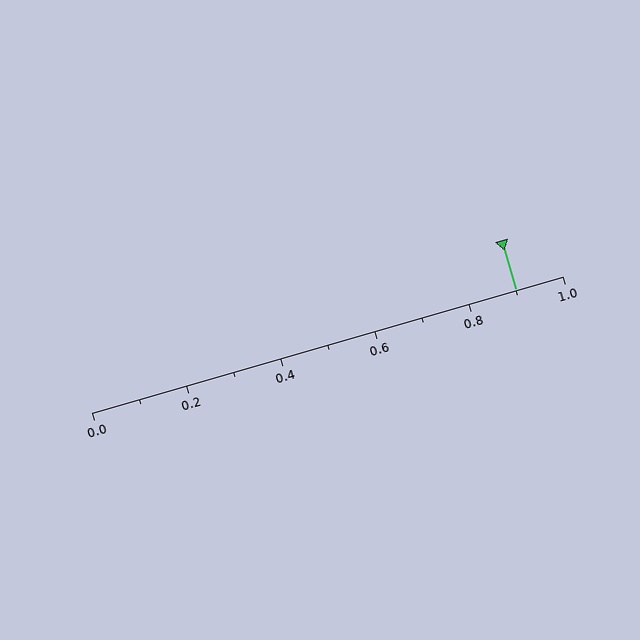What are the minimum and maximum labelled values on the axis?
The axis runs from 0.0 to 1.0.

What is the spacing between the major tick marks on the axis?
The major ticks are spaced 0.2 apart.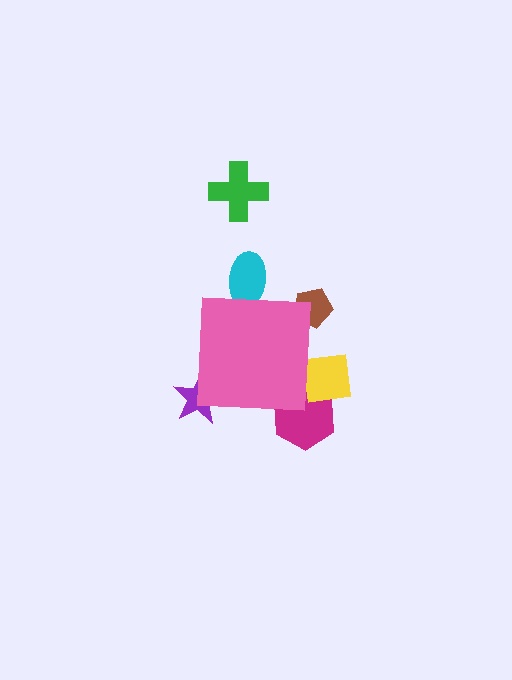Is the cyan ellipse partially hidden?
Yes, the cyan ellipse is partially hidden behind the pink square.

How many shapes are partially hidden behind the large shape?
5 shapes are partially hidden.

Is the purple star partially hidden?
Yes, the purple star is partially hidden behind the pink square.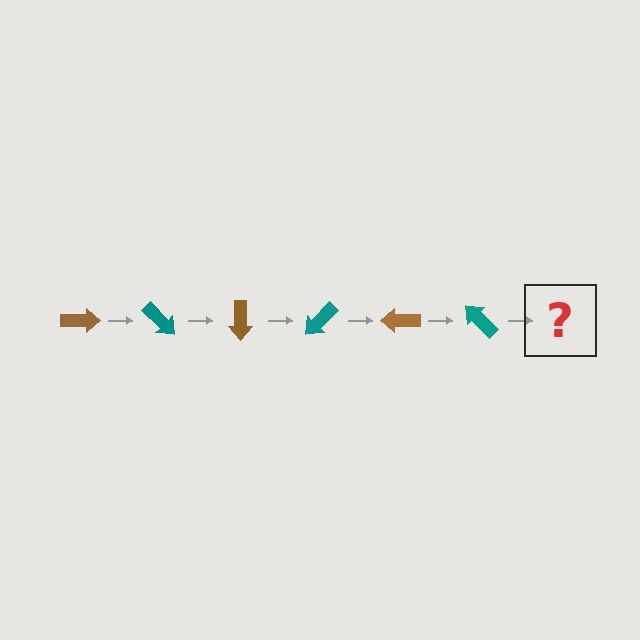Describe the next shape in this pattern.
It should be a brown arrow, rotated 270 degrees from the start.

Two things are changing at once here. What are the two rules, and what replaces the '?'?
The two rules are that it rotates 45 degrees each step and the color cycles through brown and teal. The '?' should be a brown arrow, rotated 270 degrees from the start.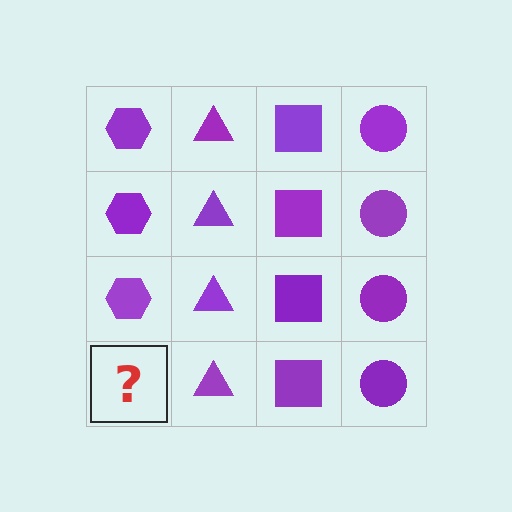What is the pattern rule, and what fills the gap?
The rule is that each column has a consistent shape. The gap should be filled with a purple hexagon.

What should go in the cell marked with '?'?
The missing cell should contain a purple hexagon.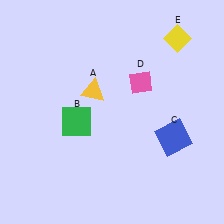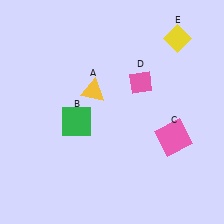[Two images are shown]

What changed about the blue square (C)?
In Image 1, C is blue. In Image 2, it changed to pink.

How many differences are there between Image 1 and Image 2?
There is 1 difference between the two images.